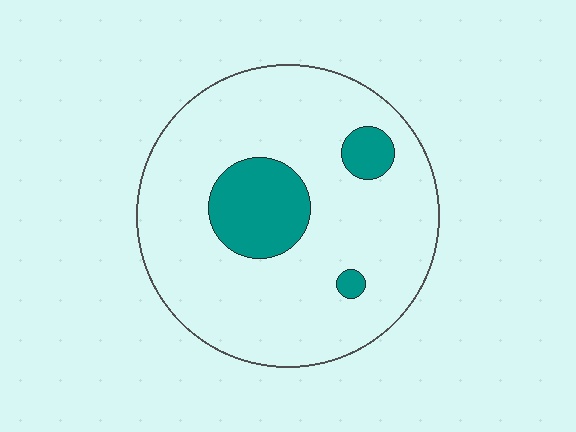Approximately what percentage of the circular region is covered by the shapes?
Approximately 15%.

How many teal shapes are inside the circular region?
3.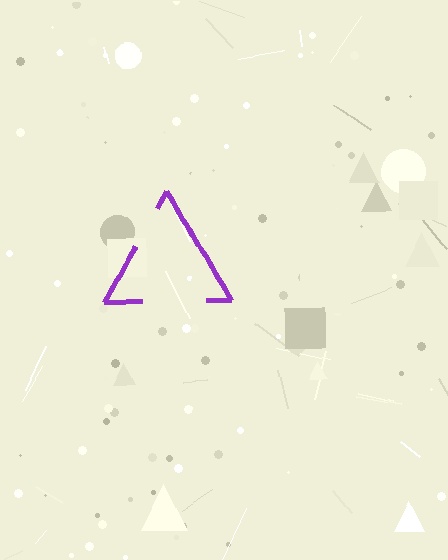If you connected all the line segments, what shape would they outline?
They would outline a triangle.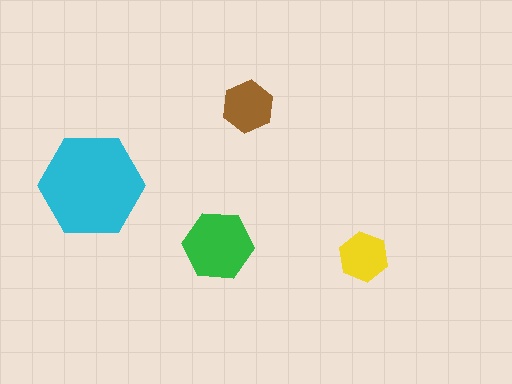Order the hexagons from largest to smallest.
the cyan one, the green one, the brown one, the yellow one.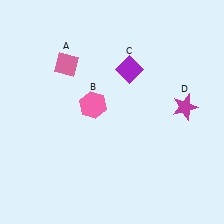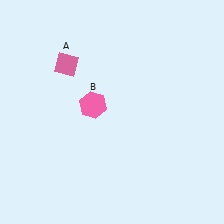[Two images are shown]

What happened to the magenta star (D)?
The magenta star (D) was removed in Image 2. It was in the top-right area of Image 1.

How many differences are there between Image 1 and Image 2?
There are 2 differences between the two images.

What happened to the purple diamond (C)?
The purple diamond (C) was removed in Image 2. It was in the top-right area of Image 1.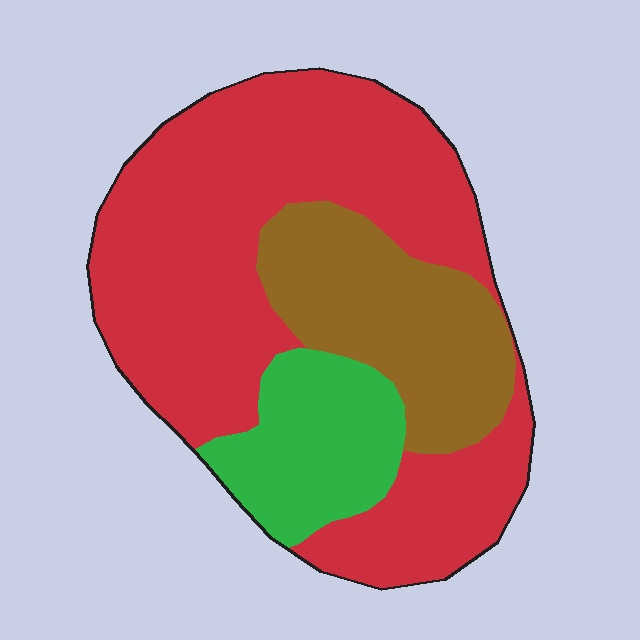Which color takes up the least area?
Green, at roughly 15%.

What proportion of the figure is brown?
Brown covers around 20% of the figure.